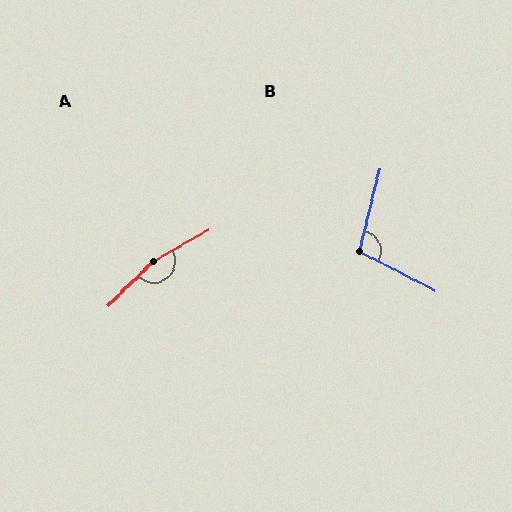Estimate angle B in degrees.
Approximately 103 degrees.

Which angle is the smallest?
B, at approximately 103 degrees.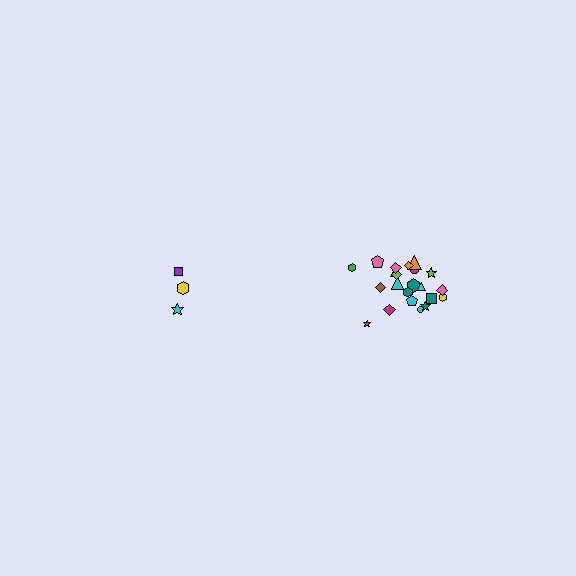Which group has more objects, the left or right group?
The right group.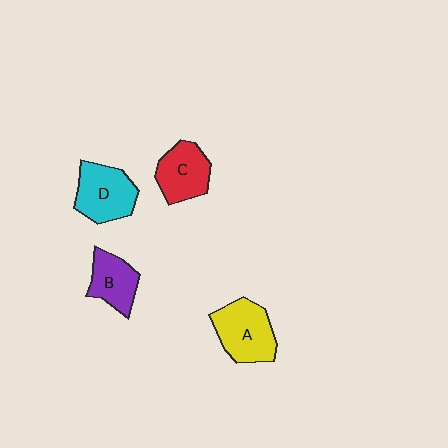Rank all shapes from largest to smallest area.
From largest to smallest: A (yellow), D (cyan), C (red), B (purple).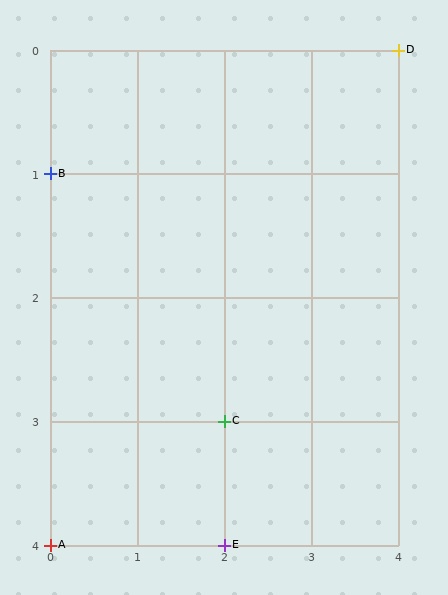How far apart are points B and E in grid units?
Points B and E are 2 columns and 3 rows apart (about 3.6 grid units diagonally).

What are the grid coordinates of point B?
Point B is at grid coordinates (0, 1).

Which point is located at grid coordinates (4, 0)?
Point D is at (4, 0).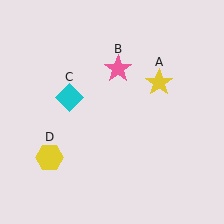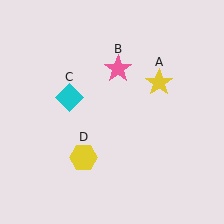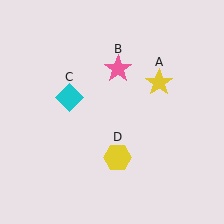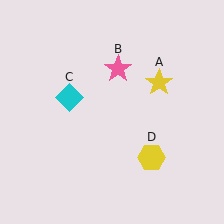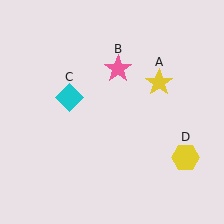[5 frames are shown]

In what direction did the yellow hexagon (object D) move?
The yellow hexagon (object D) moved right.